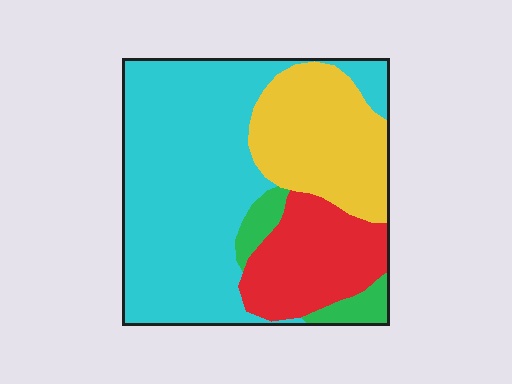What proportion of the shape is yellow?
Yellow covers around 25% of the shape.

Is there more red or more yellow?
Yellow.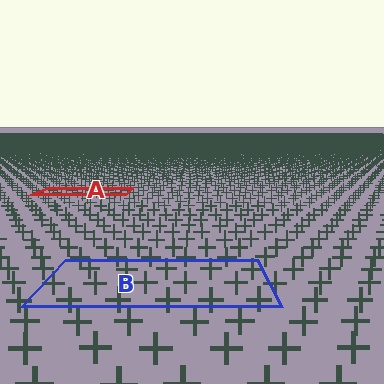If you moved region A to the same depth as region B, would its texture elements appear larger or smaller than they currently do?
They would appear larger. At a closer depth, the same texture elements are projected at a bigger on-screen size.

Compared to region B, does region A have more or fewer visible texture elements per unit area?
Region A has more texture elements per unit area — they are packed more densely because it is farther away.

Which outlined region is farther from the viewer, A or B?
Region A is farther from the viewer — the texture elements inside it appear smaller and more densely packed.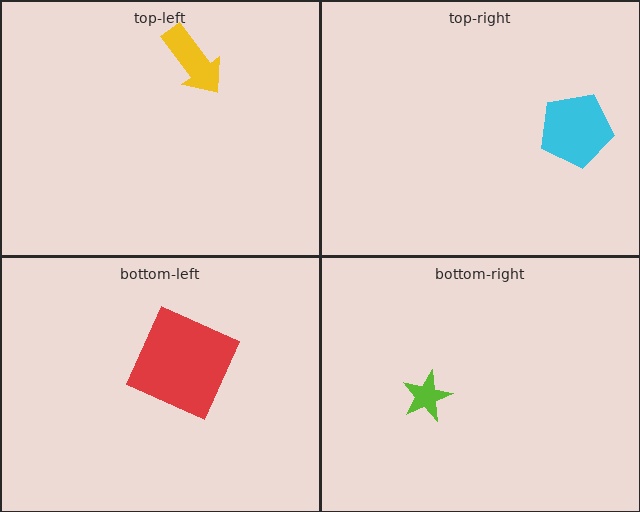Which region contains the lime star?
The bottom-right region.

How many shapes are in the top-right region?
1.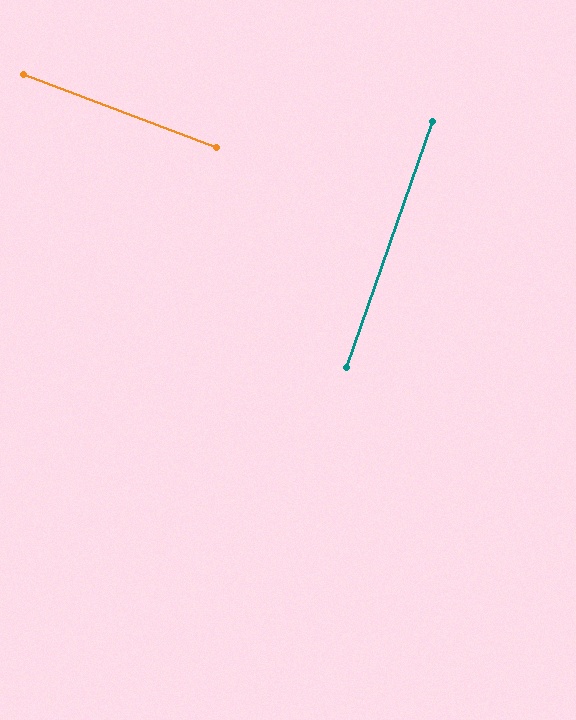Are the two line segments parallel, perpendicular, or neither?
Perpendicular — they meet at approximately 89°.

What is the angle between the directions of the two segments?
Approximately 89 degrees.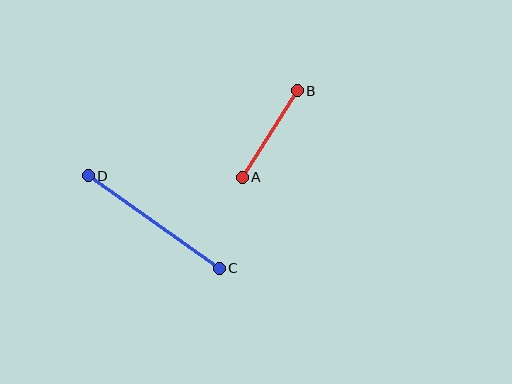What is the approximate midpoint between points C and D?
The midpoint is at approximately (154, 222) pixels.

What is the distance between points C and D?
The distance is approximately 161 pixels.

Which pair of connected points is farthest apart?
Points C and D are farthest apart.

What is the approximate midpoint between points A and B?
The midpoint is at approximately (270, 134) pixels.